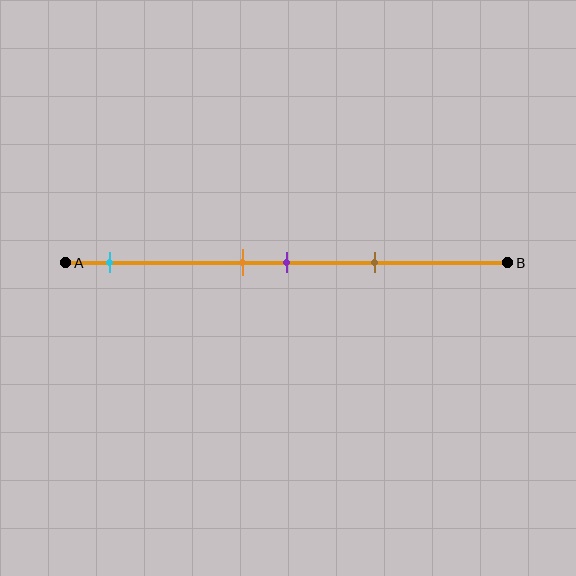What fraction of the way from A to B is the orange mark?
The orange mark is approximately 40% (0.4) of the way from A to B.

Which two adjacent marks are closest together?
The orange and purple marks are the closest adjacent pair.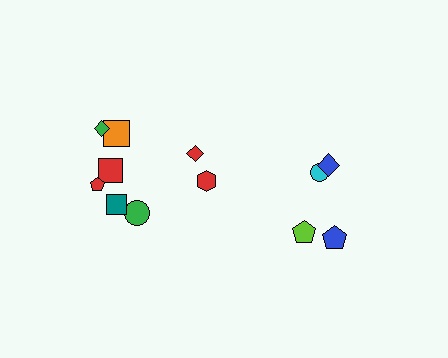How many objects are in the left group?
There are 8 objects.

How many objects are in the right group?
There are 4 objects.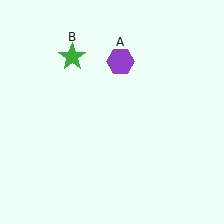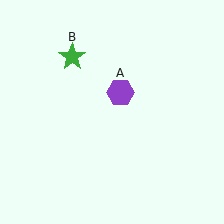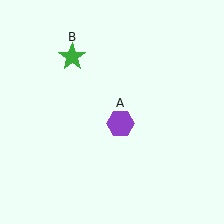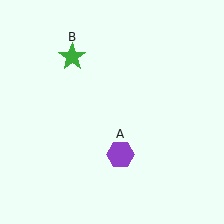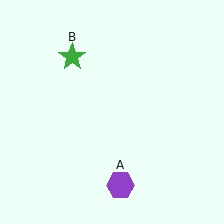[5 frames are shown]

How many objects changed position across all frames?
1 object changed position: purple hexagon (object A).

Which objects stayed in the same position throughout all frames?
Green star (object B) remained stationary.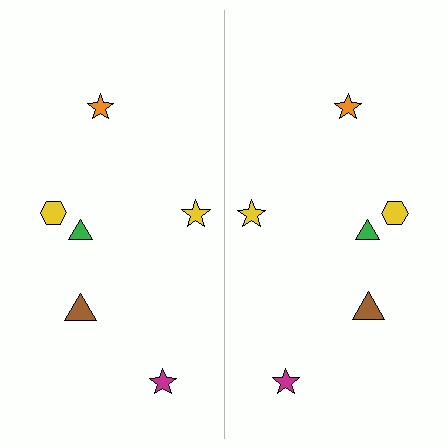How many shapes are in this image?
There are 12 shapes in this image.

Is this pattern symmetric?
Yes, this pattern has bilateral (reflection) symmetry.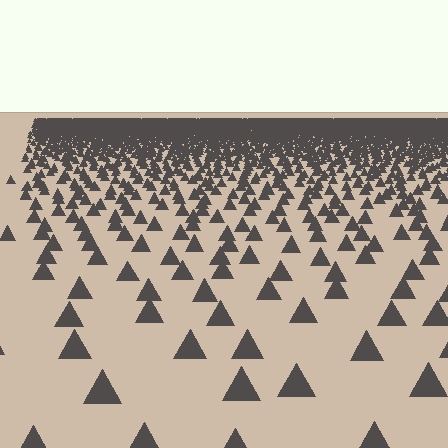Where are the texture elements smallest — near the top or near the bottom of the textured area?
Near the top.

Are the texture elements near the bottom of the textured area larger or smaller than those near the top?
Larger. Near the bottom, elements are closer to the viewer and appear at a bigger on-screen size.